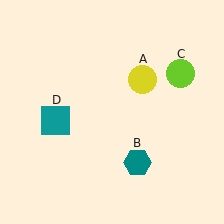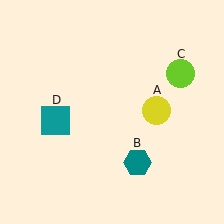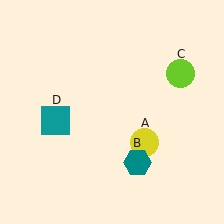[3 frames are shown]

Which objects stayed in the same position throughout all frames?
Teal hexagon (object B) and lime circle (object C) and teal square (object D) remained stationary.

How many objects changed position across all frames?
1 object changed position: yellow circle (object A).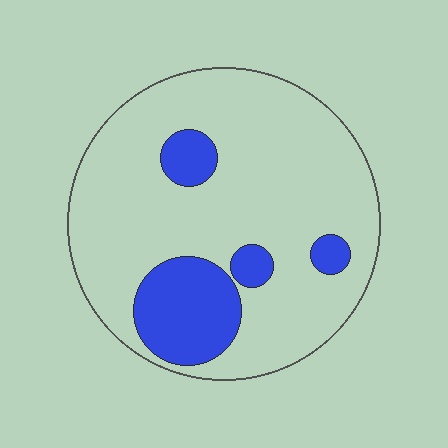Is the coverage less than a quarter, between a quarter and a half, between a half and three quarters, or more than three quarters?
Less than a quarter.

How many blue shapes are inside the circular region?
4.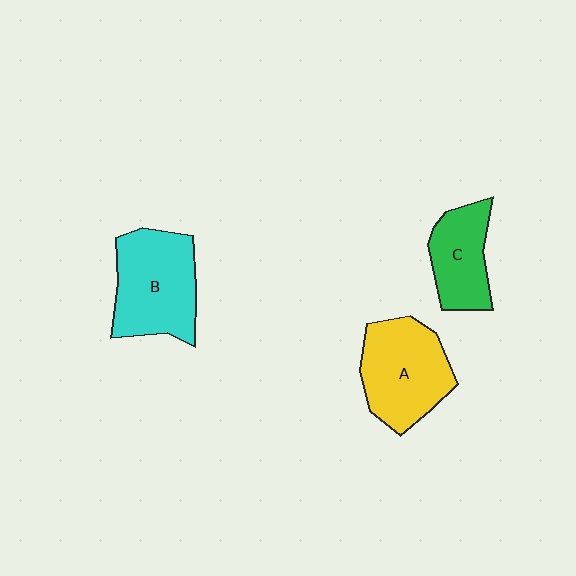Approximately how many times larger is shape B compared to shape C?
Approximately 1.5 times.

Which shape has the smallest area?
Shape C (green).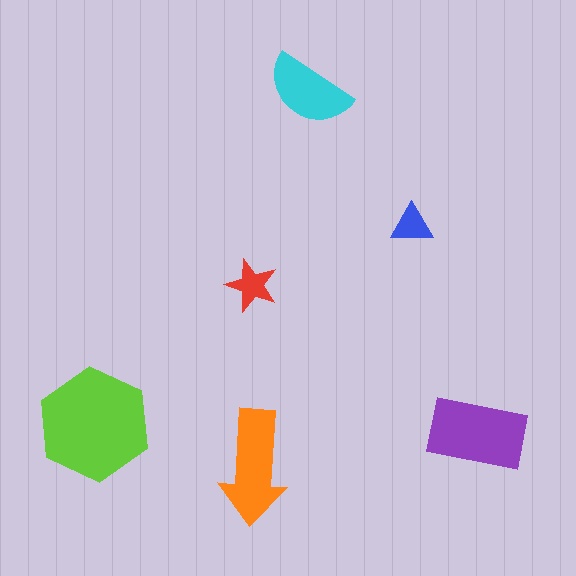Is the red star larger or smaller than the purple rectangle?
Smaller.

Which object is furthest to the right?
The purple rectangle is rightmost.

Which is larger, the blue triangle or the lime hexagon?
The lime hexagon.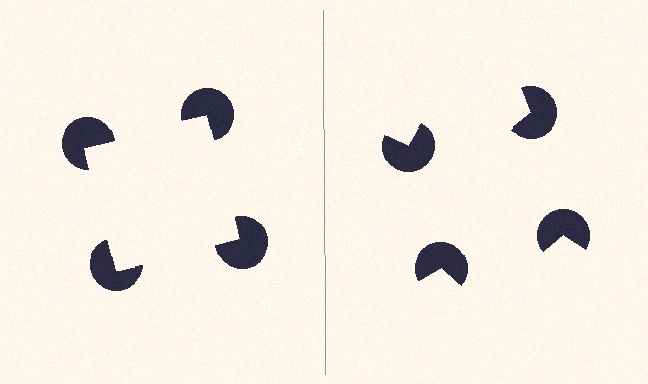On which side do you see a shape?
An illusory square appears on the left side. On the right side the wedge cuts are rotated, so no coherent shape forms.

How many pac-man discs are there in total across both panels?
8 — 4 on each side.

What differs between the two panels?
The pac-man discs are positioned identically on both sides; only the wedge orientations differ. On the left they align to a square; on the right they are misaligned.